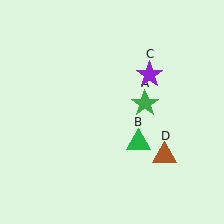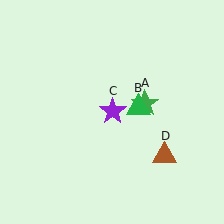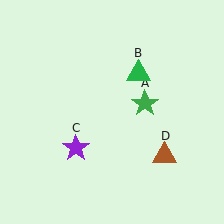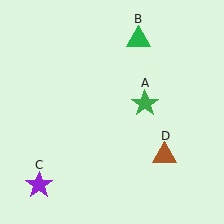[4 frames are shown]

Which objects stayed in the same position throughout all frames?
Green star (object A) and brown triangle (object D) remained stationary.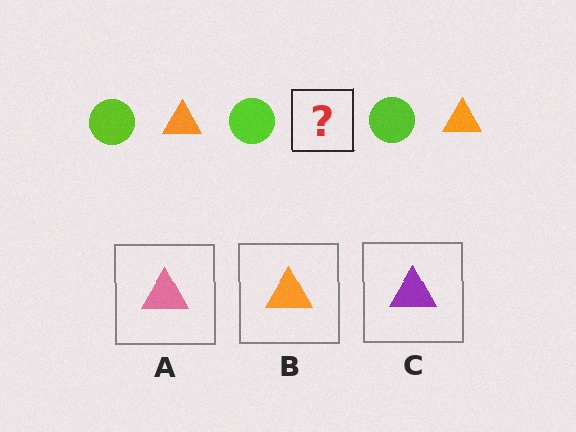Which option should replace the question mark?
Option B.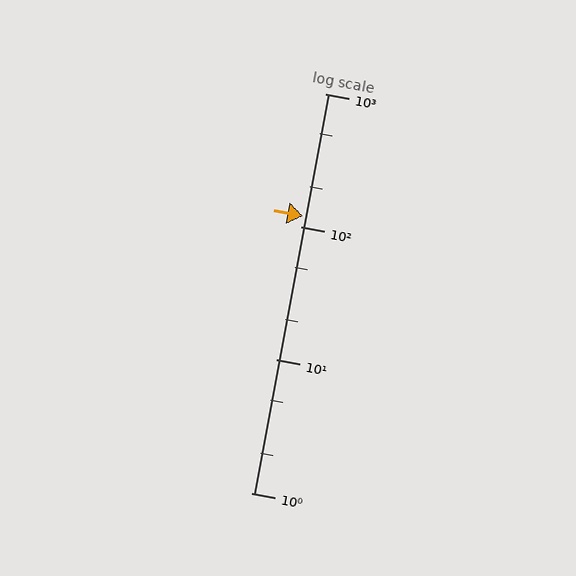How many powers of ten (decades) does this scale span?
The scale spans 3 decades, from 1 to 1000.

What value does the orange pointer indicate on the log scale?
The pointer indicates approximately 120.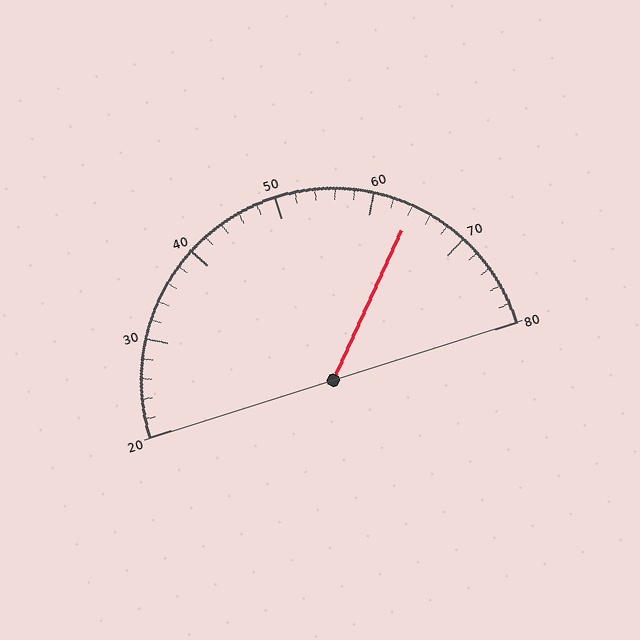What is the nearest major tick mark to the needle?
The nearest major tick mark is 60.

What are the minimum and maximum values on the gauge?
The gauge ranges from 20 to 80.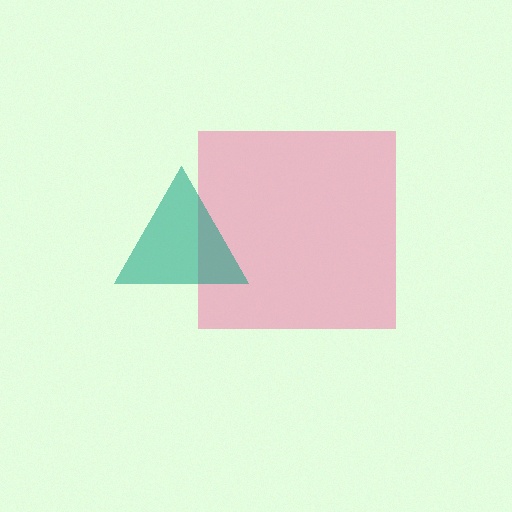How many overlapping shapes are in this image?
There are 2 overlapping shapes in the image.